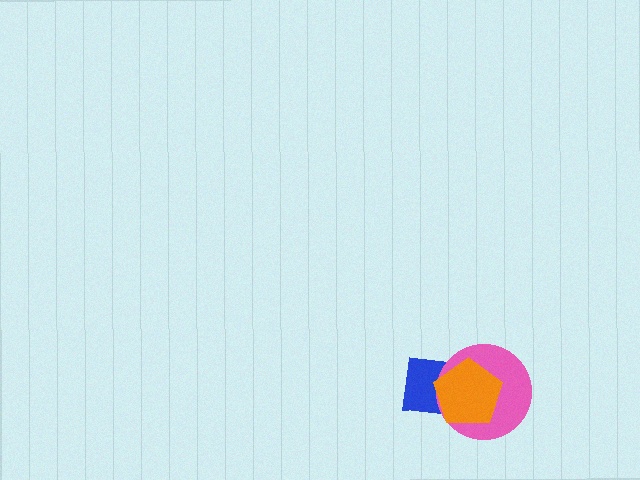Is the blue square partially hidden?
Yes, it is partially covered by another shape.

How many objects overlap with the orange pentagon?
2 objects overlap with the orange pentagon.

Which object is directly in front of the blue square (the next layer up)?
The pink circle is directly in front of the blue square.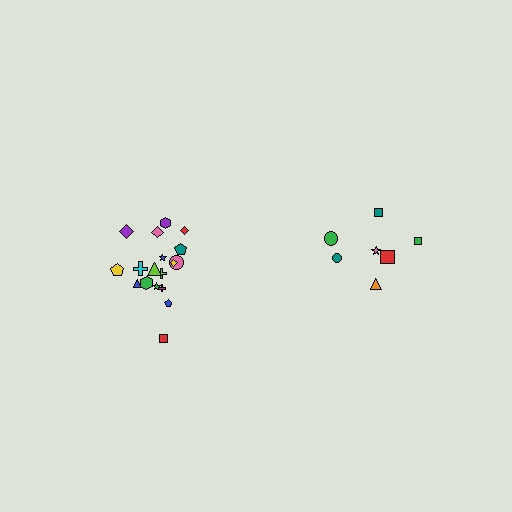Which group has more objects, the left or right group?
The left group.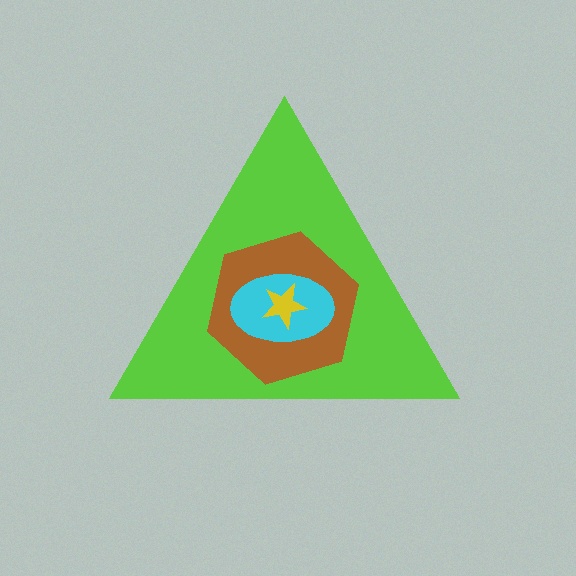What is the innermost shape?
The yellow star.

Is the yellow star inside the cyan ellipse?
Yes.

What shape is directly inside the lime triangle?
The brown hexagon.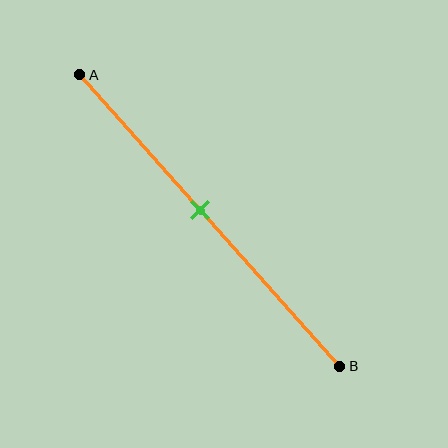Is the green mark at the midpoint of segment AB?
No, the mark is at about 45% from A, not at the 50% midpoint.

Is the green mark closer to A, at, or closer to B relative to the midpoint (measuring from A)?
The green mark is closer to point A than the midpoint of segment AB.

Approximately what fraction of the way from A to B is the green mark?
The green mark is approximately 45% of the way from A to B.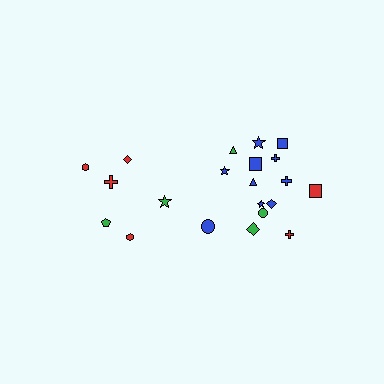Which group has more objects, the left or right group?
The right group.